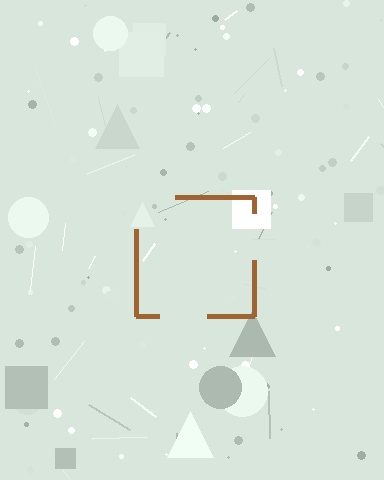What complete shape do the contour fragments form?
The contour fragments form a square.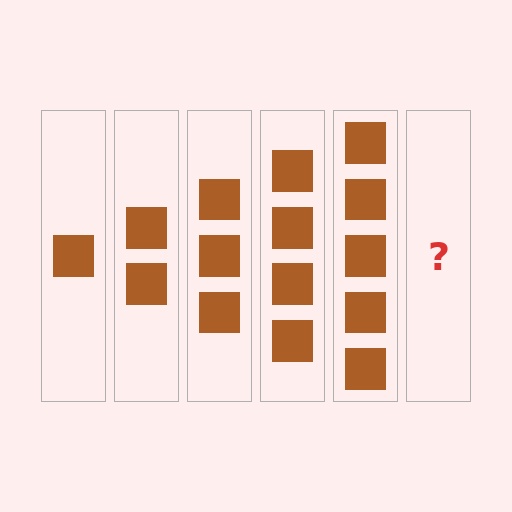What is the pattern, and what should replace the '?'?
The pattern is that each step adds one more square. The '?' should be 6 squares.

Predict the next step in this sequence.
The next step is 6 squares.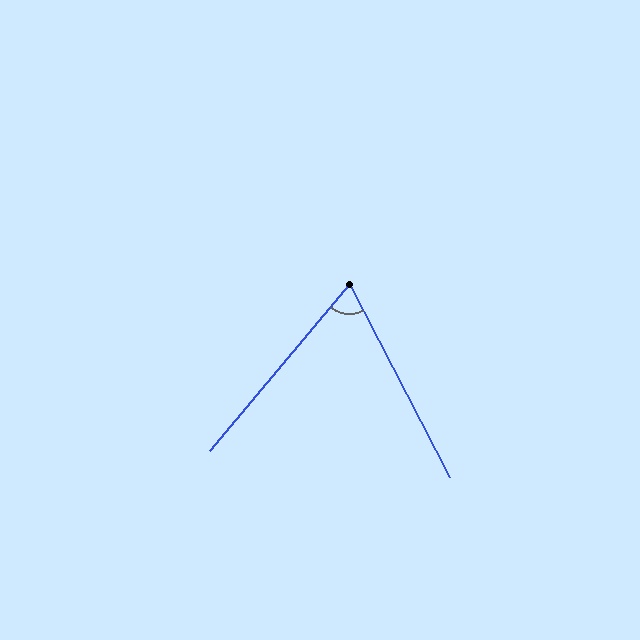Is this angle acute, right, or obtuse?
It is acute.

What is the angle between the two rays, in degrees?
Approximately 68 degrees.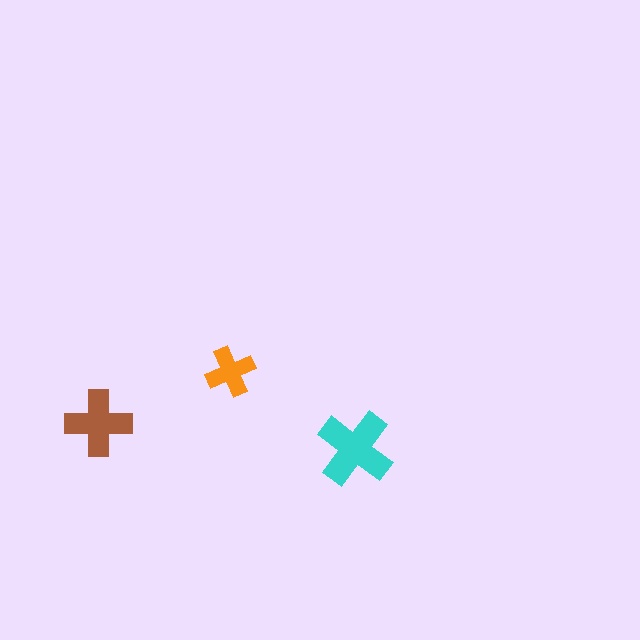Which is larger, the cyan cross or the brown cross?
The cyan one.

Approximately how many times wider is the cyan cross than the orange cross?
About 1.5 times wider.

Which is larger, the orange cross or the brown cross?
The brown one.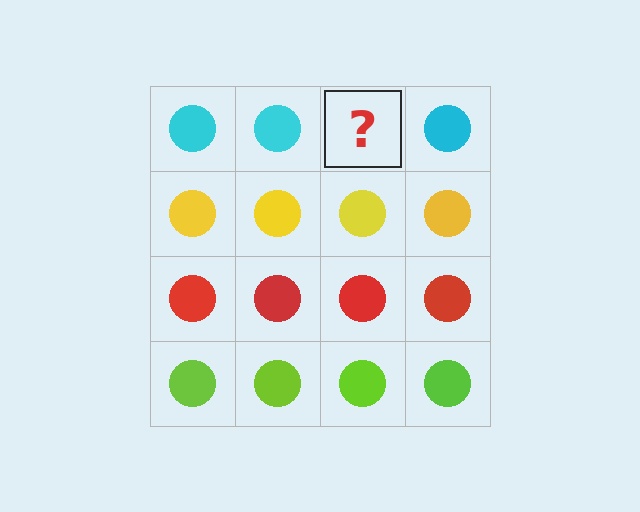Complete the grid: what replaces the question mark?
The question mark should be replaced with a cyan circle.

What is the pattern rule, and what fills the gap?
The rule is that each row has a consistent color. The gap should be filled with a cyan circle.